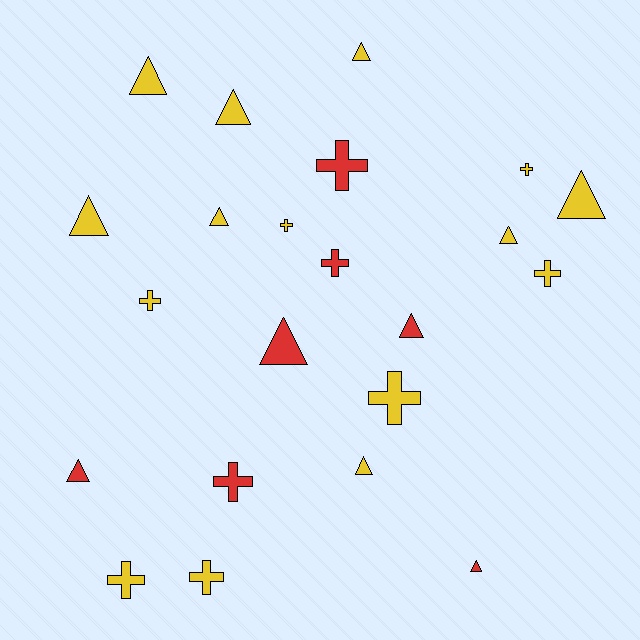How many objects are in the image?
There are 22 objects.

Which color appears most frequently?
Yellow, with 15 objects.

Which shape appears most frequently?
Triangle, with 12 objects.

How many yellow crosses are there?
There are 7 yellow crosses.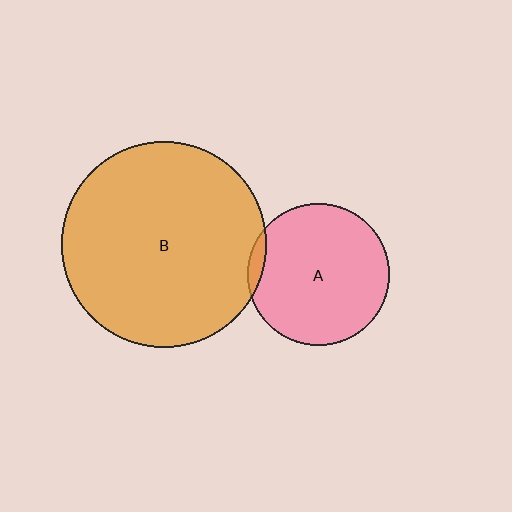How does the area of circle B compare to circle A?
Approximately 2.1 times.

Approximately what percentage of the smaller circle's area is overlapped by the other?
Approximately 5%.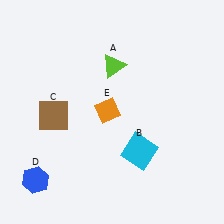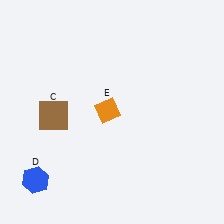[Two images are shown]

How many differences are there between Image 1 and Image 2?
There are 2 differences between the two images.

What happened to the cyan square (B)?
The cyan square (B) was removed in Image 2. It was in the bottom-right area of Image 1.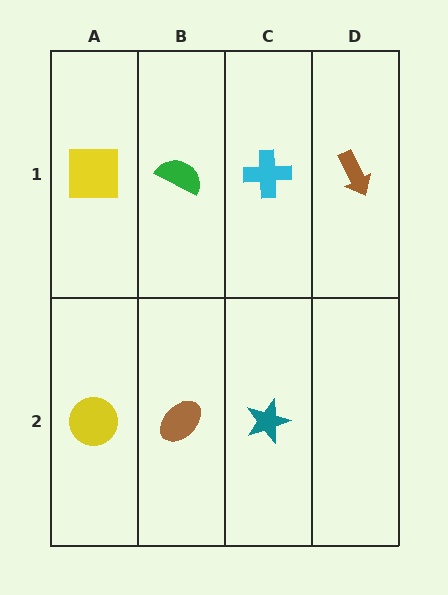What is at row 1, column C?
A cyan cross.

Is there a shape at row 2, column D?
No, that cell is empty.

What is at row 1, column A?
A yellow square.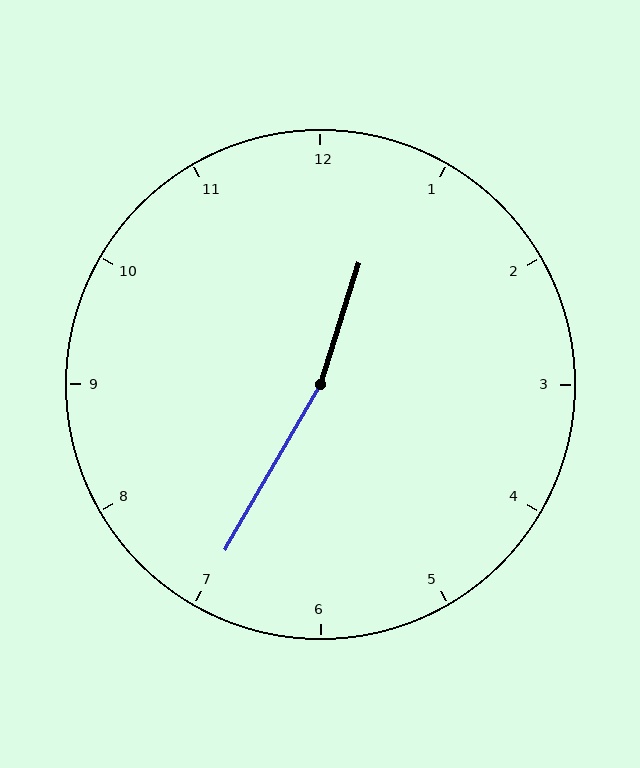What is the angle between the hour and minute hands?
Approximately 168 degrees.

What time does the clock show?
12:35.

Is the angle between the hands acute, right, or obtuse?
It is obtuse.